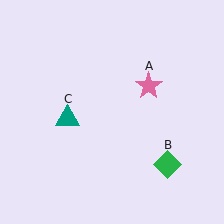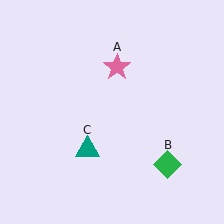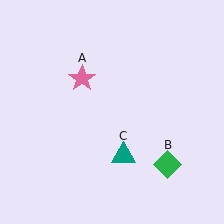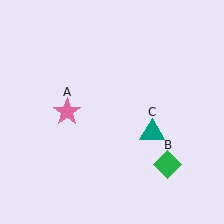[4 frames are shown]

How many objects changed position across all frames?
2 objects changed position: pink star (object A), teal triangle (object C).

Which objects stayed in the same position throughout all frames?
Green diamond (object B) remained stationary.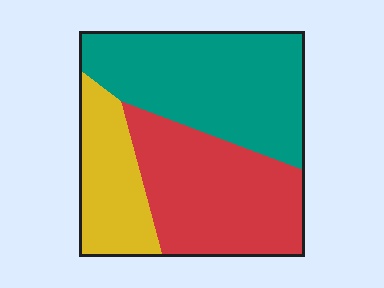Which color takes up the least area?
Yellow, at roughly 20%.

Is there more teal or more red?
Teal.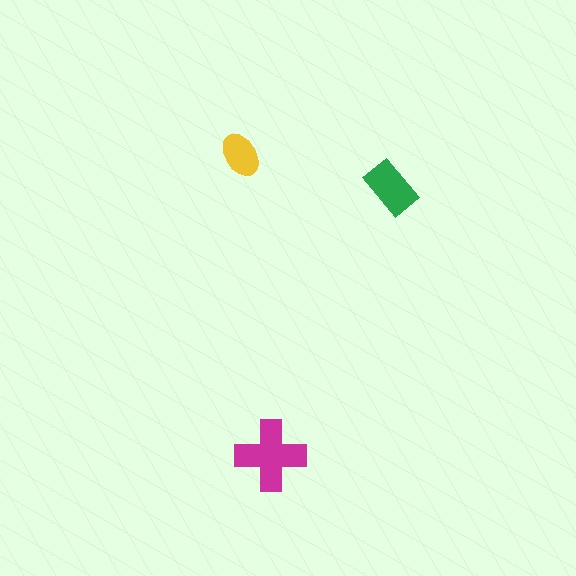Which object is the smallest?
The yellow ellipse.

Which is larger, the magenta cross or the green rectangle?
The magenta cross.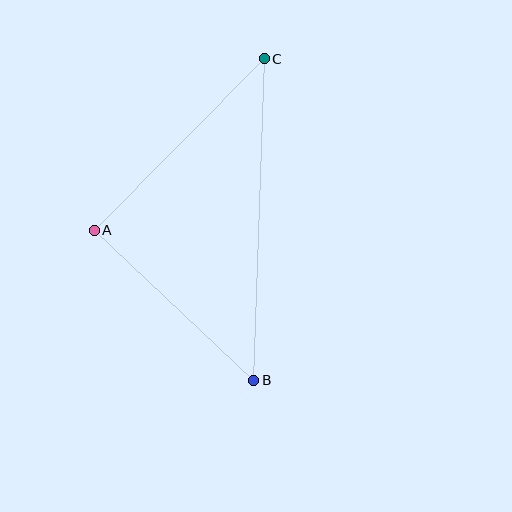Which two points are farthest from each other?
Points B and C are farthest from each other.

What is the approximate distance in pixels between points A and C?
The distance between A and C is approximately 241 pixels.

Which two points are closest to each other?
Points A and B are closest to each other.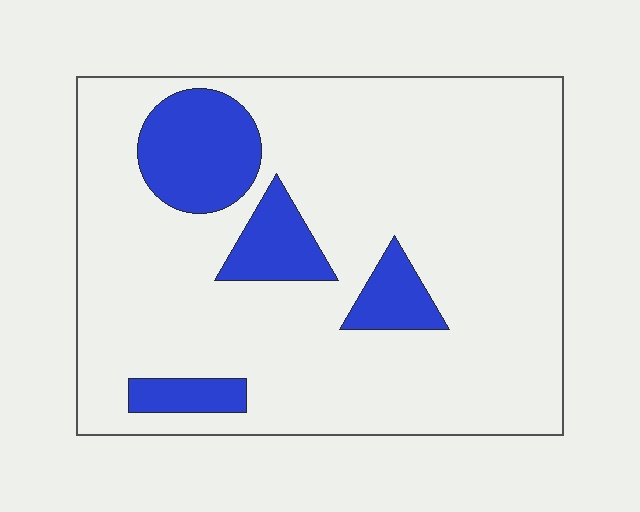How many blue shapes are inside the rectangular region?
4.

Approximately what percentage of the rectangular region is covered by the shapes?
Approximately 15%.